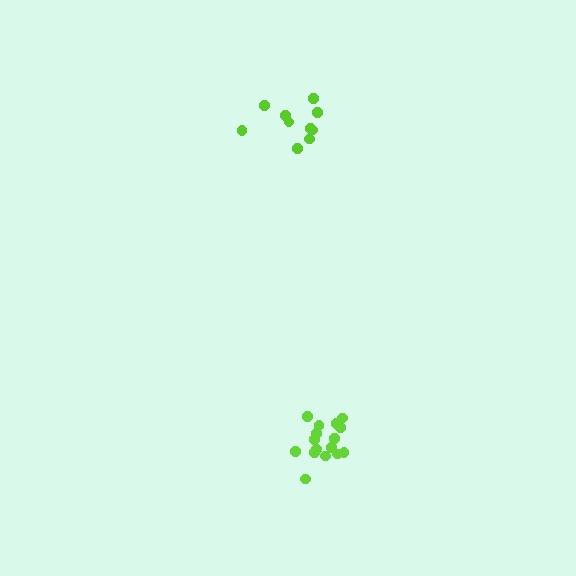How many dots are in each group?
Group 1: 10 dots, Group 2: 16 dots (26 total).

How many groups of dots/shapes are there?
There are 2 groups.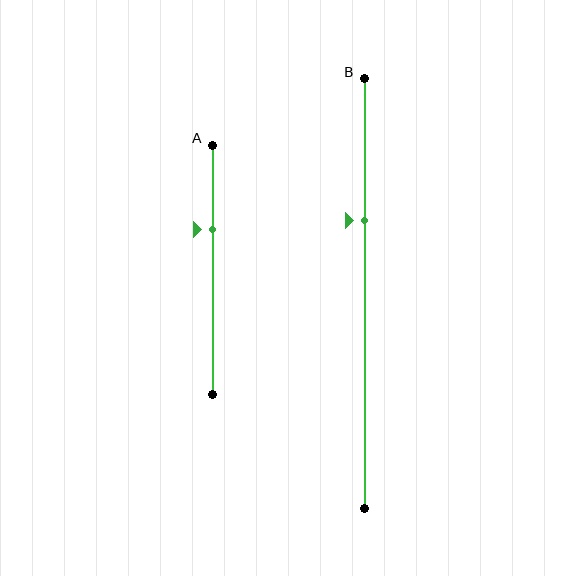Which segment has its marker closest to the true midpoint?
Segment A has its marker closest to the true midpoint.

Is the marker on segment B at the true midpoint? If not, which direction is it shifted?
No, the marker on segment B is shifted upward by about 17% of the segment length.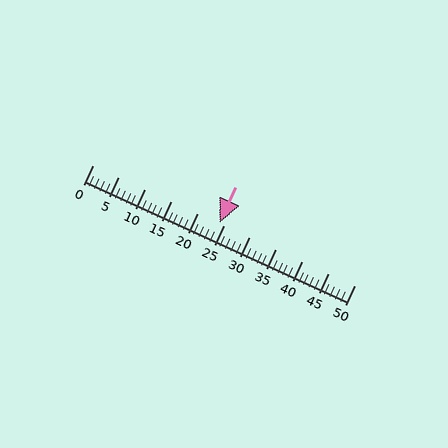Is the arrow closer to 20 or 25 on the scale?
The arrow is closer to 25.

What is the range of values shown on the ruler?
The ruler shows values from 0 to 50.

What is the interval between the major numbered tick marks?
The major tick marks are spaced 5 units apart.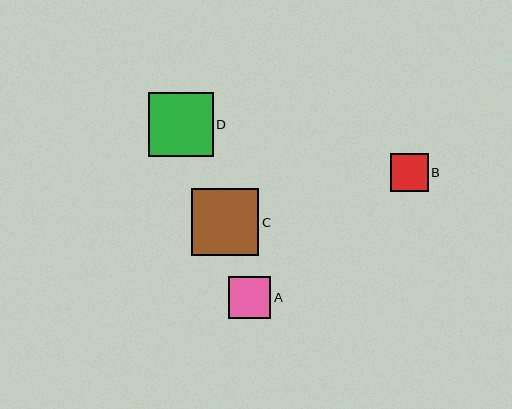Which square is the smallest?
Square B is the smallest with a size of approximately 38 pixels.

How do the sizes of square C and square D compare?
Square C and square D are approximately the same size.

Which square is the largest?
Square C is the largest with a size of approximately 67 pixels.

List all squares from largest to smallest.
From largest to smallest: C, D, A, B.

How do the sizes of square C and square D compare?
Square C and square D are approximately the same size.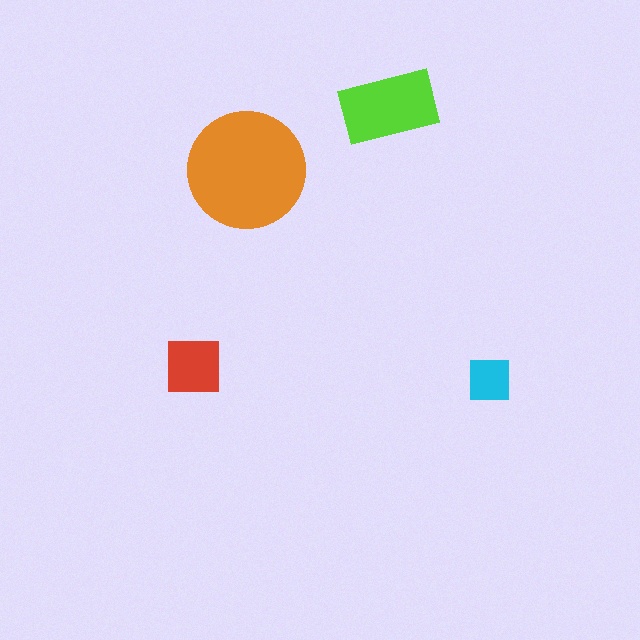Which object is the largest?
The orange circle.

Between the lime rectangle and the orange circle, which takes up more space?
The orange circle.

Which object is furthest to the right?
The cyan square is rightmost.